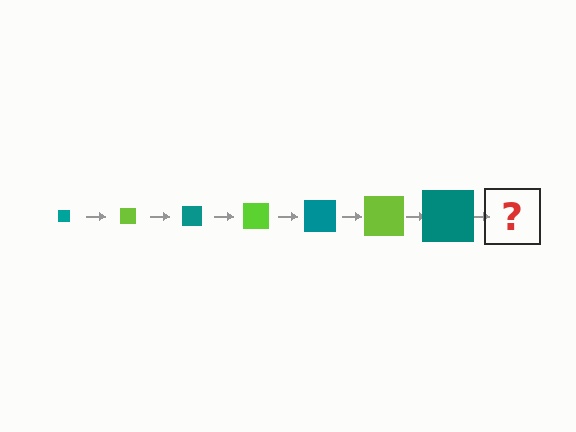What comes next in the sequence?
The next element should be a lime square, larger than the previous one.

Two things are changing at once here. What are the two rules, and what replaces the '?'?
The two rules are that the square grows larger each step and the color cycles through teal and lime. The '?' should be a lime square, larger than the previous one.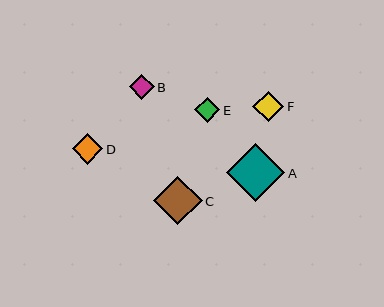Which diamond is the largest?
Diamond A is the largest with a size of approximately 58 pixels.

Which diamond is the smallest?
Diamond E is the smallest with a size of approximately 25 pixels.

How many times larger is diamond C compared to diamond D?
Diamond C is approximately 1.6 times the size of diamond D.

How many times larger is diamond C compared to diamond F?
Diamond C is approximately 1.6 times the size of diamond F.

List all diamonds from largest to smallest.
From largest to smallest: A, C, F, D, B, E.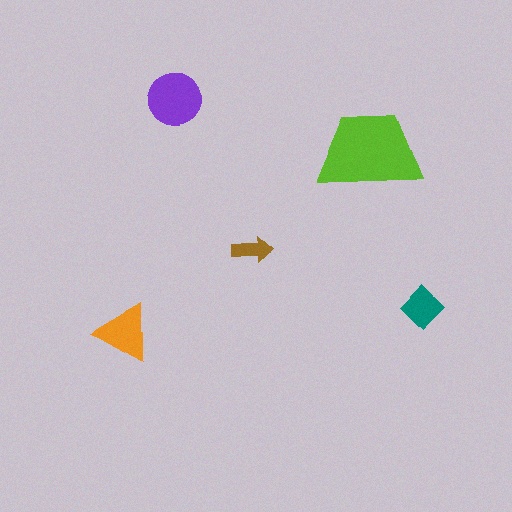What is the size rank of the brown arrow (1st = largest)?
5th.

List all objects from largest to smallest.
The lime trapezoid, the purple circle, the orange triangle, the teal diamond, the brown arrow.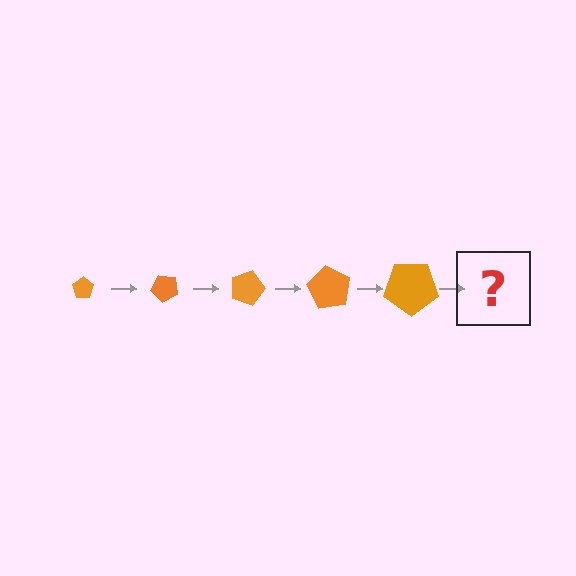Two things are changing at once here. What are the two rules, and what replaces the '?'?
The two rules are that the pentagon grows larger each step and it rotates 45 degrees each step. The '?' should be a pentagon, larger than the previous one and rotated 225 degrees from the start.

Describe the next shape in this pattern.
It should be a pentagon, larger than the previous one and rotated 225 degrees from the start.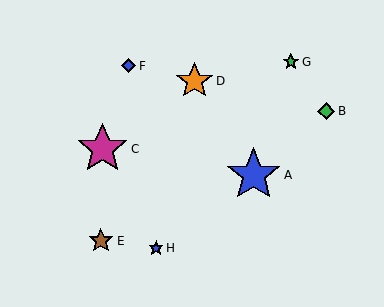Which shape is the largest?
The blue star (labeled A) is the largest.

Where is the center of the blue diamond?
The center of the blue diamond is at (129, 66).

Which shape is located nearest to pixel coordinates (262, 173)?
The blue star (labeled A) at (254, 175) is nearest to that location.